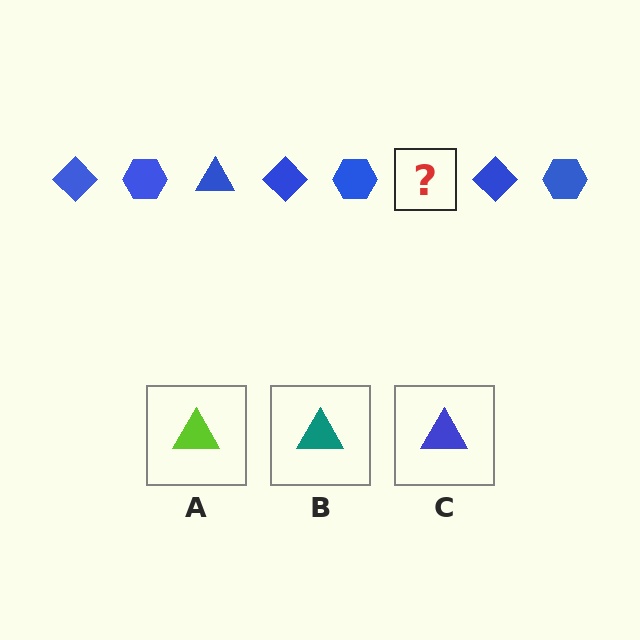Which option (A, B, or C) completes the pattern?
C.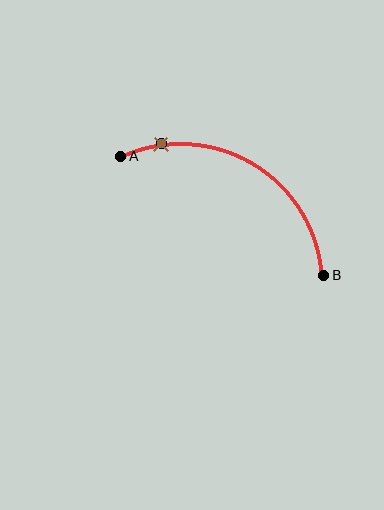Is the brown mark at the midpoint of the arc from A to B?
No. The brown mark lies on the arc but is closer to endpoint A. The arc midpoint would be at the point on the curve equidistant along the arc from both A and B.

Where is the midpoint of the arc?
The arc midpoint is the point on the curve farthest from the straight line joining A and B. It sits above that line.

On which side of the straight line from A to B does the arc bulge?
The arc bulges above the straight line connecting A and B.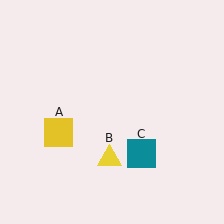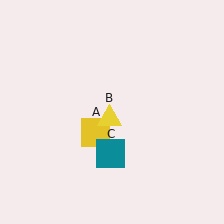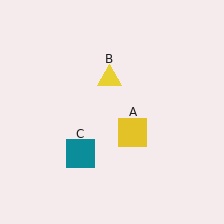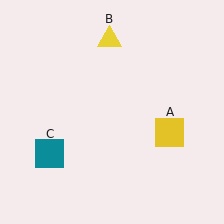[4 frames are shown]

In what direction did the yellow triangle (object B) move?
The yellow triangle (object B) moved up.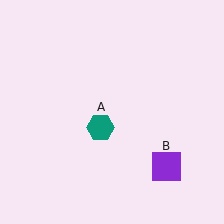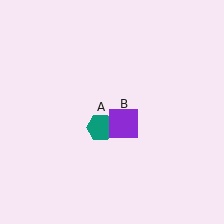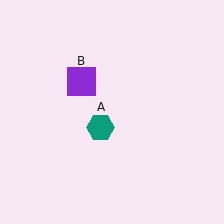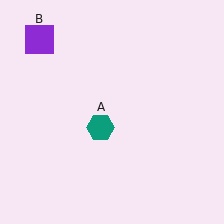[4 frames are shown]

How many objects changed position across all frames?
1 object changed position: purple square (object B).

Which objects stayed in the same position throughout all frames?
Teal hexagon (object A) remained stationary.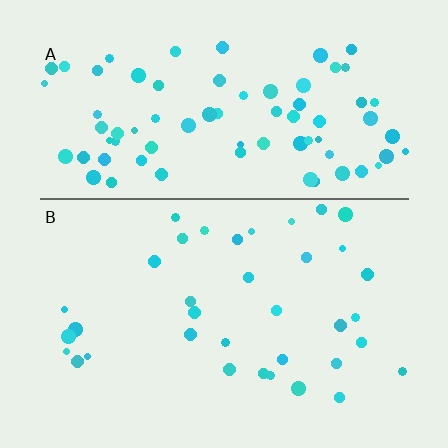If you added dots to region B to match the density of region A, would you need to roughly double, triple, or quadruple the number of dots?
Approximately double.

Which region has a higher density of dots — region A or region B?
A (the top).